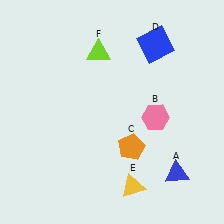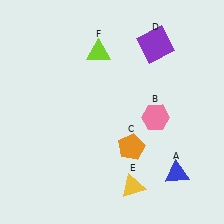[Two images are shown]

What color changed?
The square (D) changed from blue in Image 1 to purple in Image 2.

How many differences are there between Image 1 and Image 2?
There is 1 difference between the two images.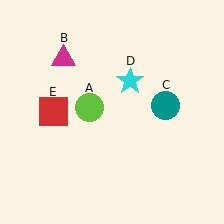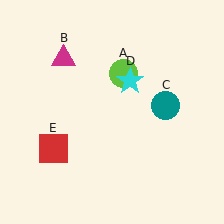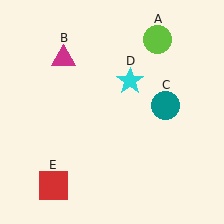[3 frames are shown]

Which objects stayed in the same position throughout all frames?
Magenta triangle (object B) and teal circle (object C) and cyan star (object D) remained stationary.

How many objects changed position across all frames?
2 objects changed position: lime circle (object A), red square (object E).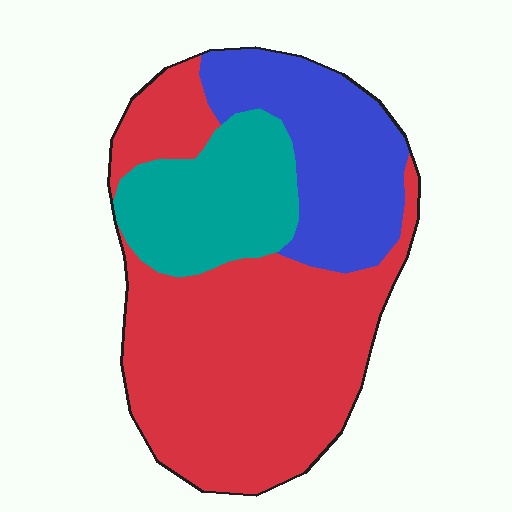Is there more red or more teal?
Red.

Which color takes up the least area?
Teal, at roughly 20%.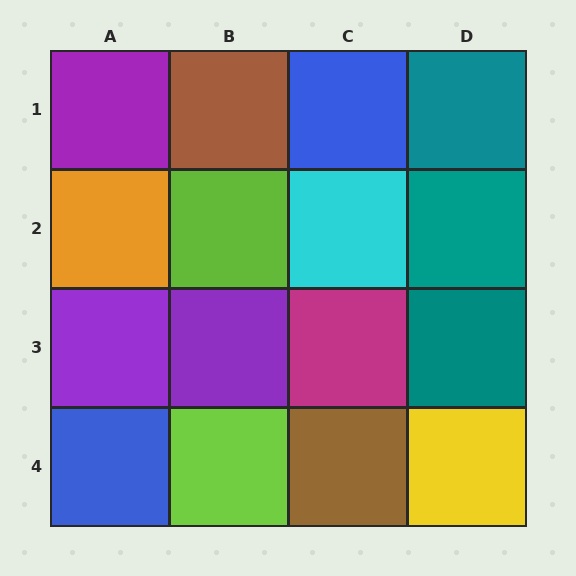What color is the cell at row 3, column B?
Purple.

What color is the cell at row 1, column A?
Purple.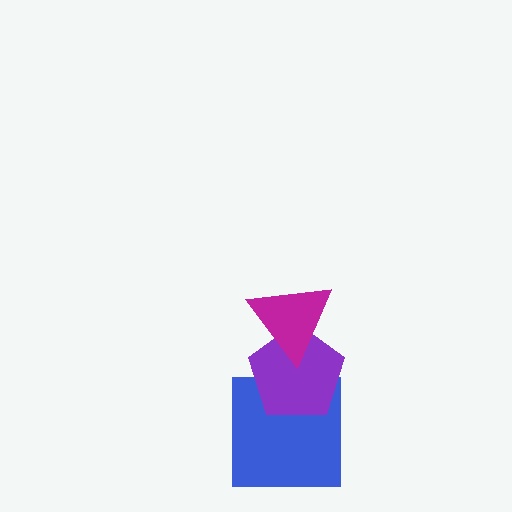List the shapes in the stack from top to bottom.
From top to bottom: the magenta triangle, the purple pentagon, the blue square.